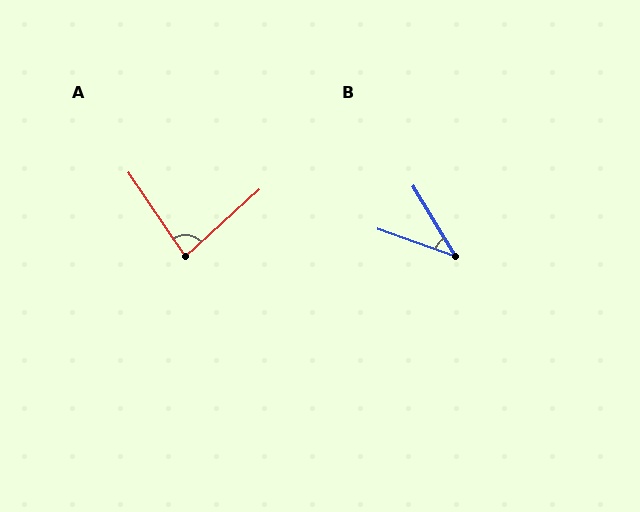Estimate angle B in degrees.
Approximately 39 degrees.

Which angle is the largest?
A, at approximately 82 degrees.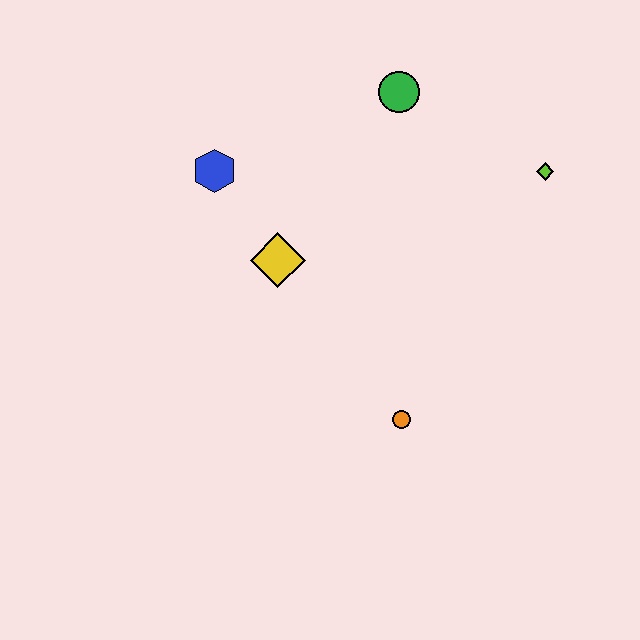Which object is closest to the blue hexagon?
The yellow diamond is closest to the blue hexagon.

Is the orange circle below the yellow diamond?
Yes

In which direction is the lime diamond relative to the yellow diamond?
The lime diamond is to the right of the yellow diamond.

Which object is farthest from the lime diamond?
The blue hexagon is farthest from the lime diamond.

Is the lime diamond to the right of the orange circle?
Yes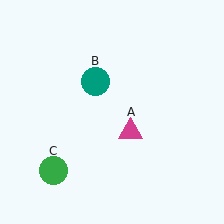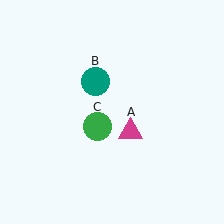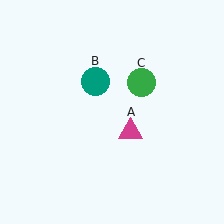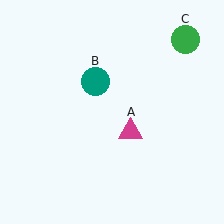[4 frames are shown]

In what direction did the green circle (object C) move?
The green circle (object C) moved up and to the right.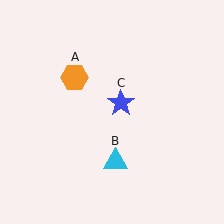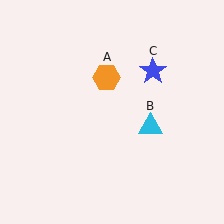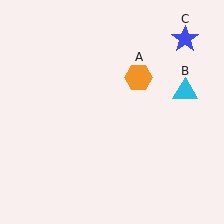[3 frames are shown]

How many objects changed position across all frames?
3 objects changed position: orange hexagon (object A), cyan triangle (object B), blue star (object C).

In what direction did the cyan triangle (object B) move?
The cyan triangle (object B) moved up and to the right.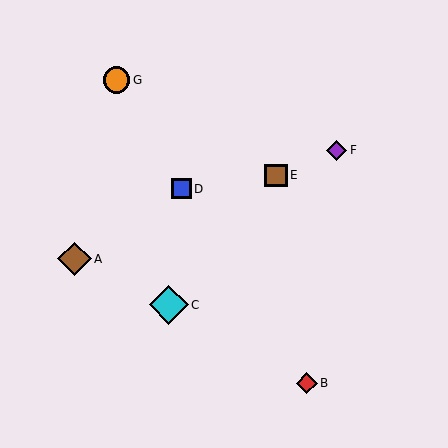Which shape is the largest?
The cyan diamond (labeled C) is the largest.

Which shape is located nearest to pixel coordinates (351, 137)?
The purple diamond (labeled F) at (337, 150) is nearest to that location.